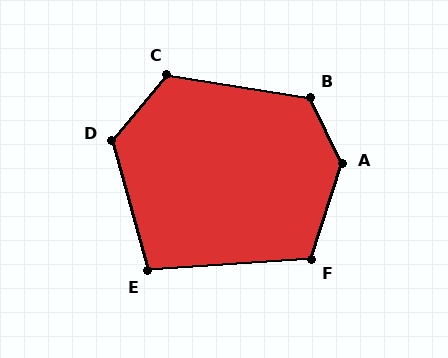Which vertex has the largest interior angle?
A, at approximately 137 degrees.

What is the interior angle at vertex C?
Approximately 121 degrees (obtuse).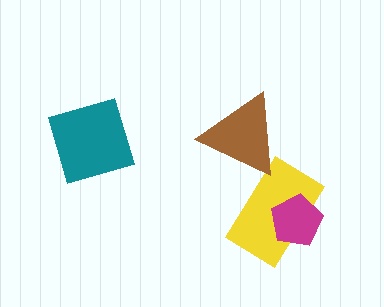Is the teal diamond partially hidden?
No, no other shape covers it.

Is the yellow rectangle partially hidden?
Yes, it is partially covered by another shape.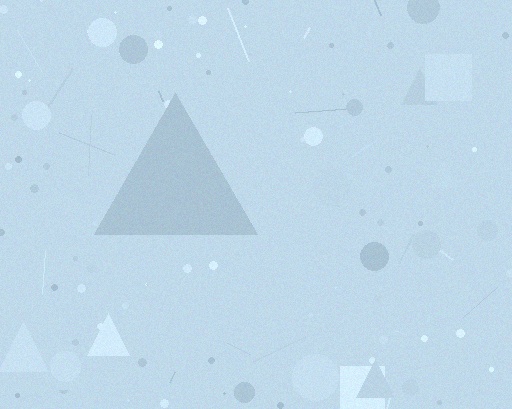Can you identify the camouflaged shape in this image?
The camouflaged shape is a triangle.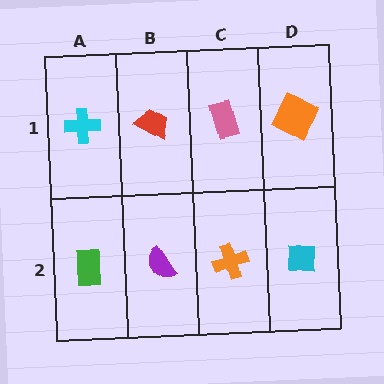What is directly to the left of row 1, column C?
A red trapezoid.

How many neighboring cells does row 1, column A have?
2.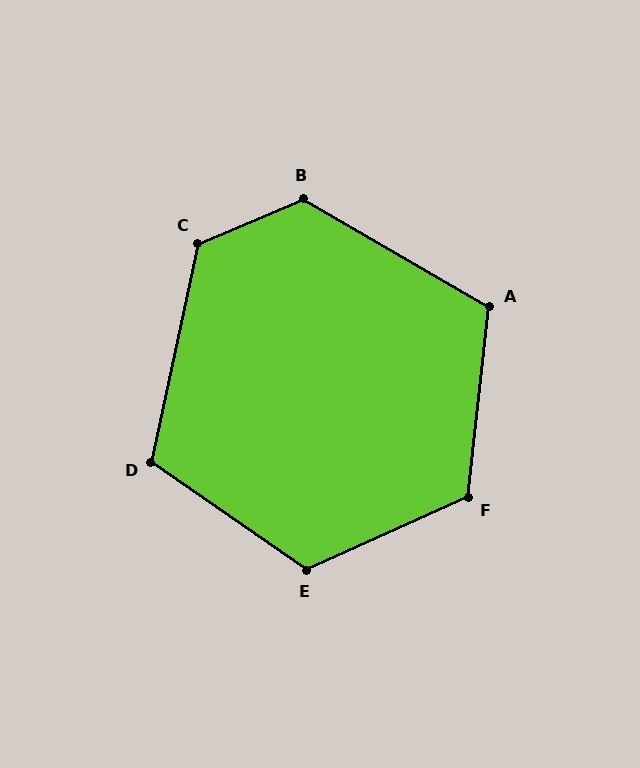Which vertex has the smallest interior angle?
D, at approximately 113 degrees.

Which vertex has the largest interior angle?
B, at approximately 127 degrees.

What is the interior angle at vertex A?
Approximately 114 degrees (obtuse).